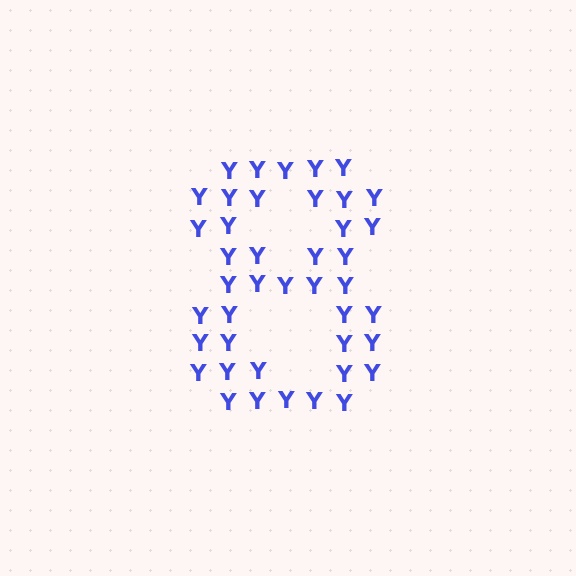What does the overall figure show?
The overall figure shows the digit 8.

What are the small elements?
The small elements are letter Y's.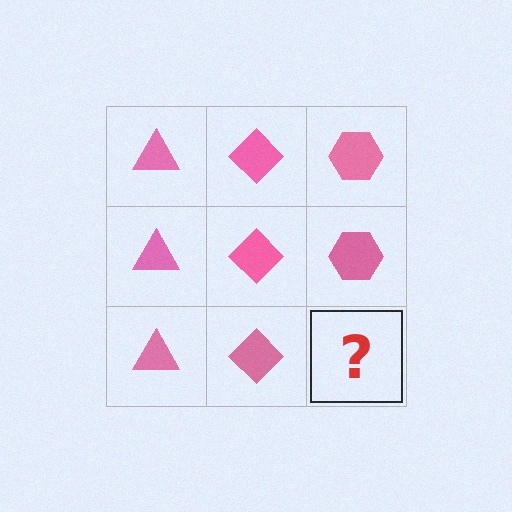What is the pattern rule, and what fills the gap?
The rule is that each column has a consistent shape. The gap should be filled with a pink hexagon.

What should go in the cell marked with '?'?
The missing cell should contain a pink hexagon.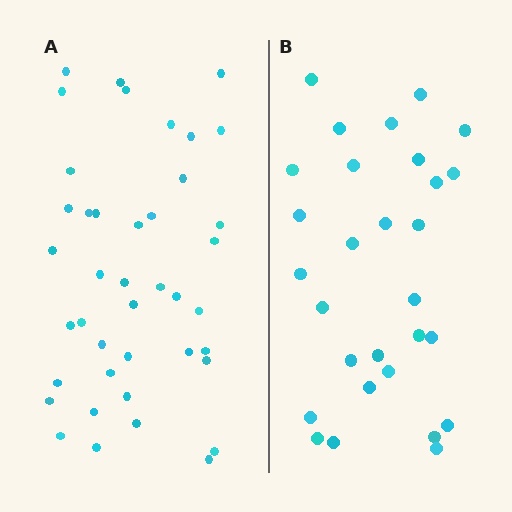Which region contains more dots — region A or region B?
Region A (the left region) has more dots.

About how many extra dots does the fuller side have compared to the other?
Region A has roughly 12 or so more dots than region B.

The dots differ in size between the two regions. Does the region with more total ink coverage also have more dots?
No. Region B has more total ink coverage because its dots are larger, but region A actually contains more individual dots. Total area can be misleading — the number of items is what matters here.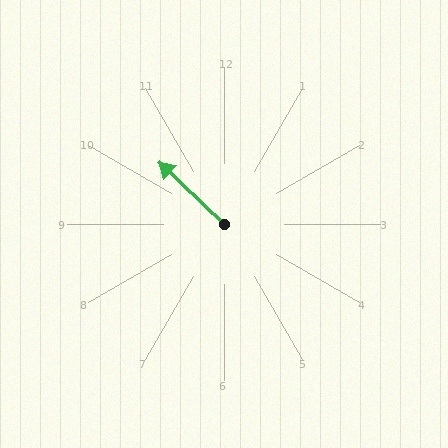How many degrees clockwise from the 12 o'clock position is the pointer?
Approximately 314 degrees.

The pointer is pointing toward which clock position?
Roughly 10 o'clock.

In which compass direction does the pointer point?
Northwest.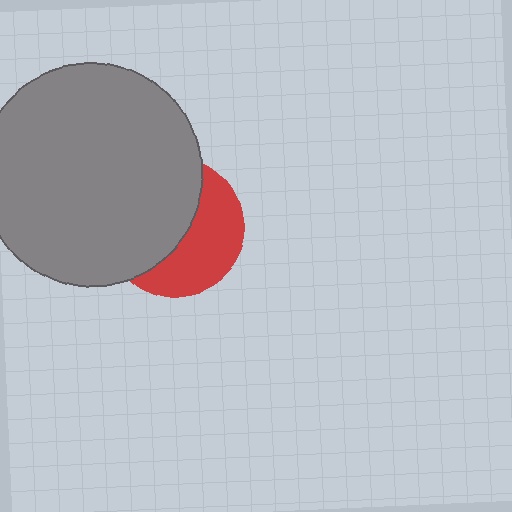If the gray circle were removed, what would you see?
You would see the complete red circle.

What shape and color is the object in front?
The object in front is a gray circle.